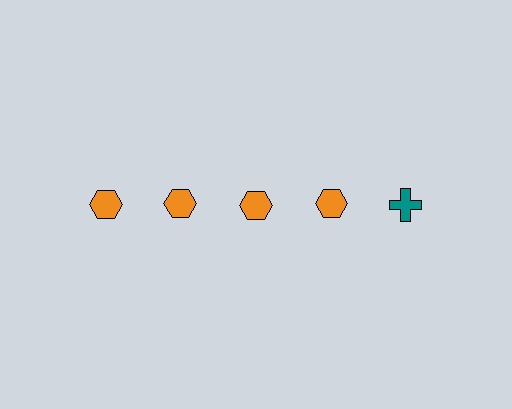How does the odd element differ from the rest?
It differs in both color (teal instead of orange) and shape (cross instead of hexagon).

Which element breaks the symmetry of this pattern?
The teal cross in the top row, rightmost column breaks the symmetry. All other shapes are orange hexagons.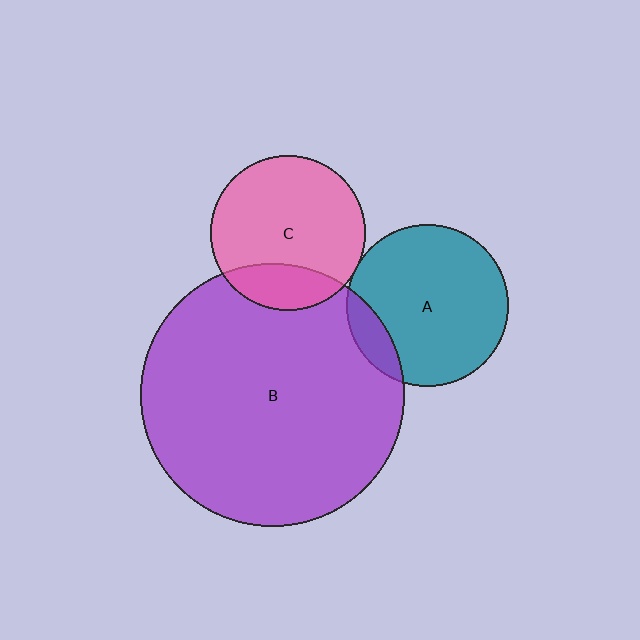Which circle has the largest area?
Circle B (purple).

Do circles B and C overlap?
Yes.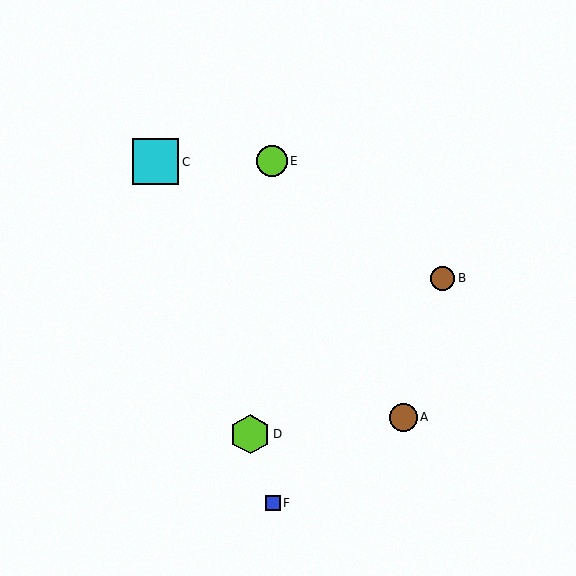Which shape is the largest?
The cyan square (labeled C) is the largest.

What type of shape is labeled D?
Shape D is a lime hexagon.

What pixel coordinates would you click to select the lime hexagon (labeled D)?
Click at (250, 434) to select the lime hexagon D.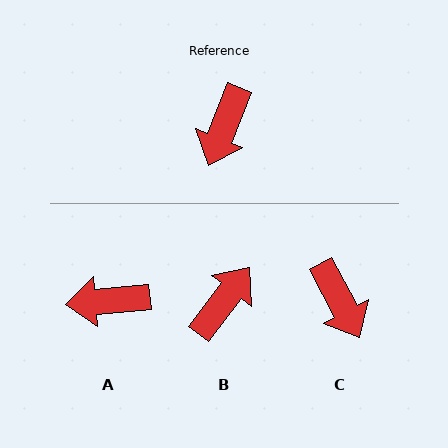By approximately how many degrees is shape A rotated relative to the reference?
Approximately 63 degrees clockwise.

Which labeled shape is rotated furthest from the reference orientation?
B, about 164 degrees away.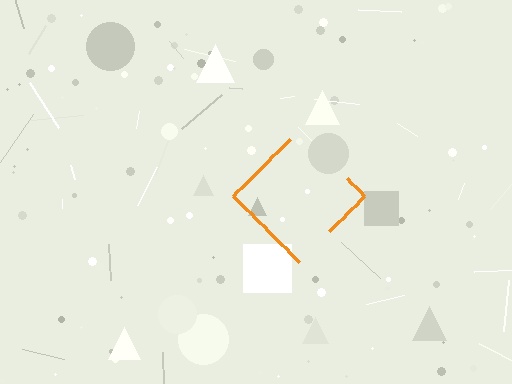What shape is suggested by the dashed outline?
The dashed outline suggests a diamond.